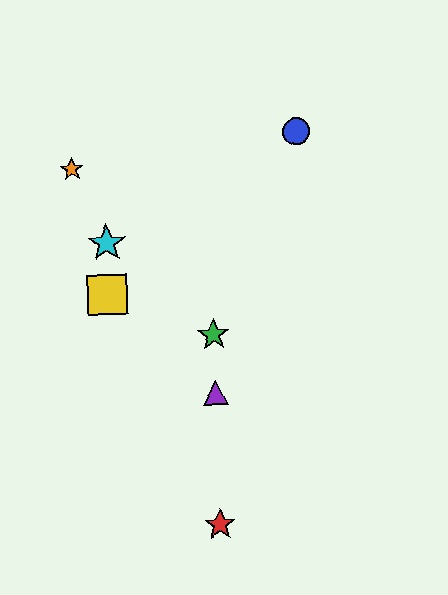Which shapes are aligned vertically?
The red star, the green star, the purple triangle are aligned vertically.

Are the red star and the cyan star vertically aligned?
No, the red star is at x≈220 and the cyan star is at x≈107.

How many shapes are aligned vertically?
3 shapes (the red star, the green star, the purple triangle) are aligned vertically.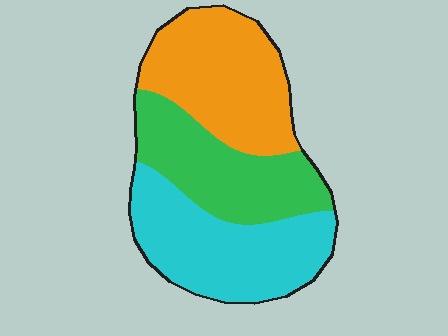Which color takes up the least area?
Green, at roughly 30%.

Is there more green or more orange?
Orange.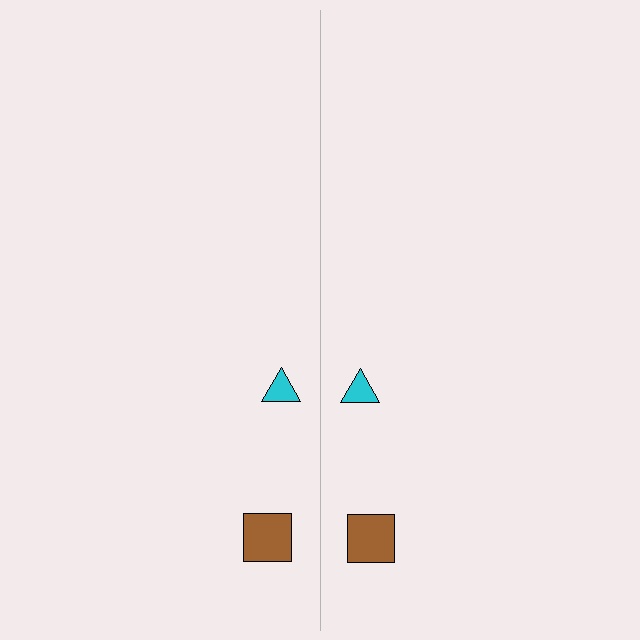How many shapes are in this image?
There are 4 shapes in this image.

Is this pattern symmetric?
Yes, this pattern has bilateral (reflection) symmetry.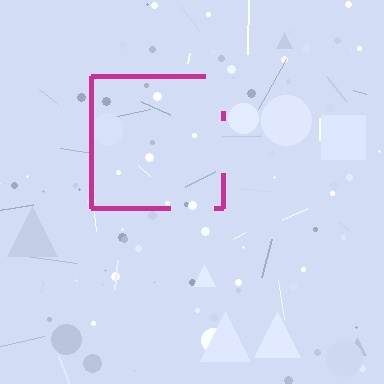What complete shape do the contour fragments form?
The contour fragments form a square.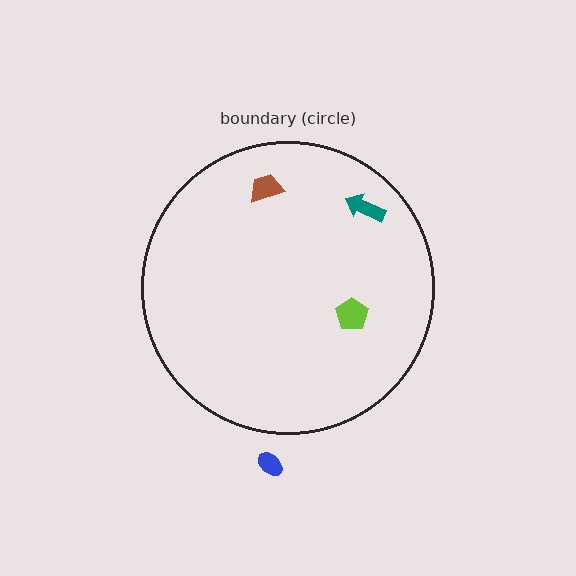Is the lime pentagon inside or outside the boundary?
Inside.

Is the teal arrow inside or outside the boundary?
Inside.